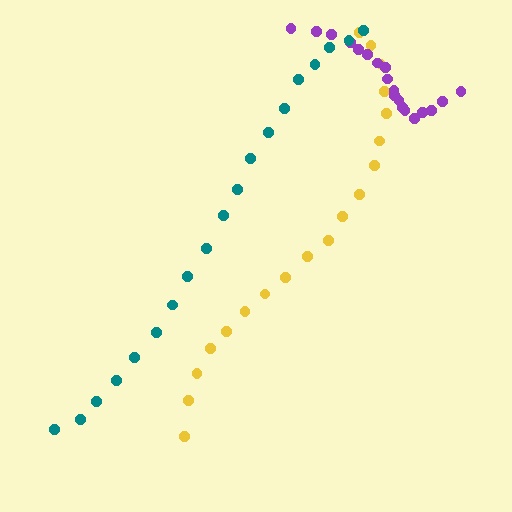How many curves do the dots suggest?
There are 3 distinct paths.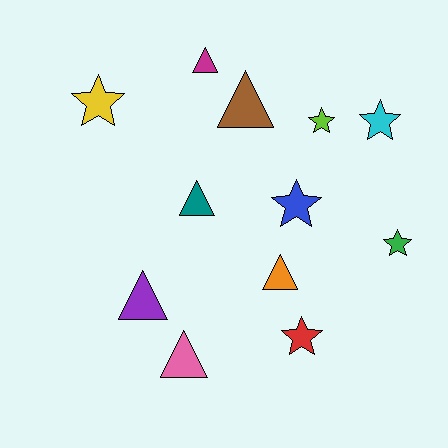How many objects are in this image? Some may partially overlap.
There are 12 objects.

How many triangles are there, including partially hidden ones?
There are 6 triangles.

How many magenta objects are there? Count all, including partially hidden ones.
There is 1 magenta object.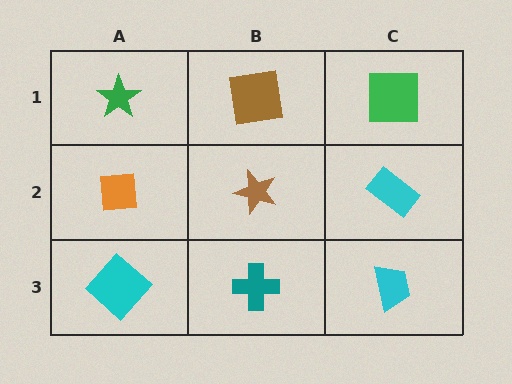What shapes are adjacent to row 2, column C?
A green square (row 1, column C), a cyan trapezoid (row 3, column C), a brown star (row 2, column B).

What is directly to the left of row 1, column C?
A brown square.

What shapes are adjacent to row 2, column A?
A green star (row 1, column A), a cyan diamond (row 3, column A), a brown star (row 2, column B).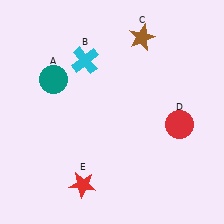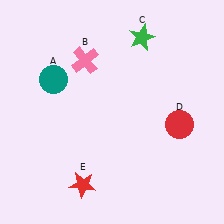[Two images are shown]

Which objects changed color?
B changed from cyan to pink. C changed from brown to green.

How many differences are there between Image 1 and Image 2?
There are 2 differences between the two images.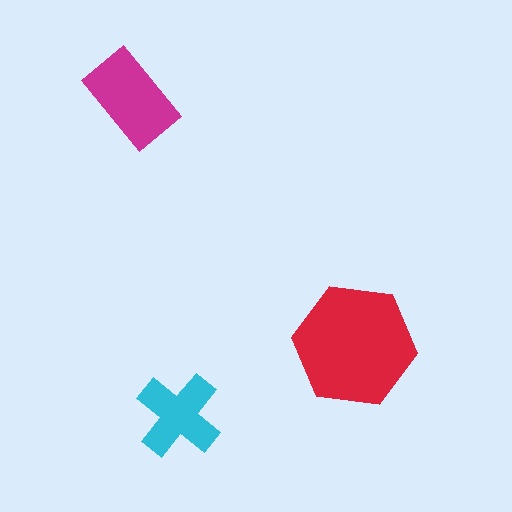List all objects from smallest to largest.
The cyan cross, the magenta rectangle, the red hexagon.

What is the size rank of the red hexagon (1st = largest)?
1st.